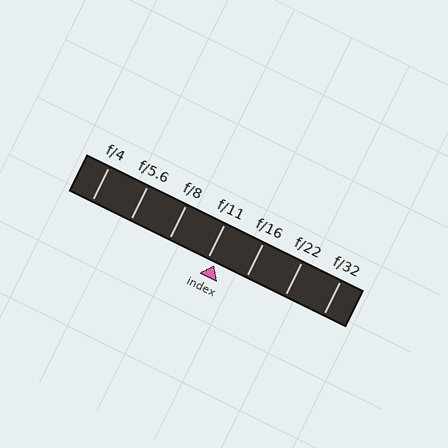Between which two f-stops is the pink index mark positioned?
The index mark is between f/11 and f/16.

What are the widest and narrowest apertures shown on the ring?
The widest aperture shown is f/4 and the narrowest is f/32.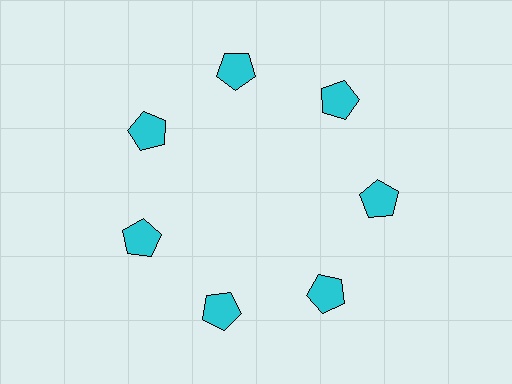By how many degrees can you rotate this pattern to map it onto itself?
The pattern maps onto itself every 51 degrees of rotation.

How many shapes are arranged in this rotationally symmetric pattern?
There are 7 shapes, arranged in 7 groups of 1.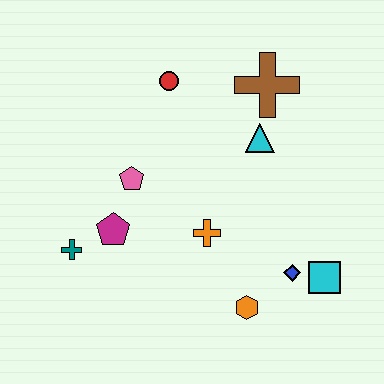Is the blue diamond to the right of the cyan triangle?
Yes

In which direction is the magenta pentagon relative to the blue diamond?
The magenta pentagon is to the left of the blue diamond.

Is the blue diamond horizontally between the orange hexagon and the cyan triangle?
No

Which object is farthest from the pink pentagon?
The cyan square is farthest from the pink pentagon.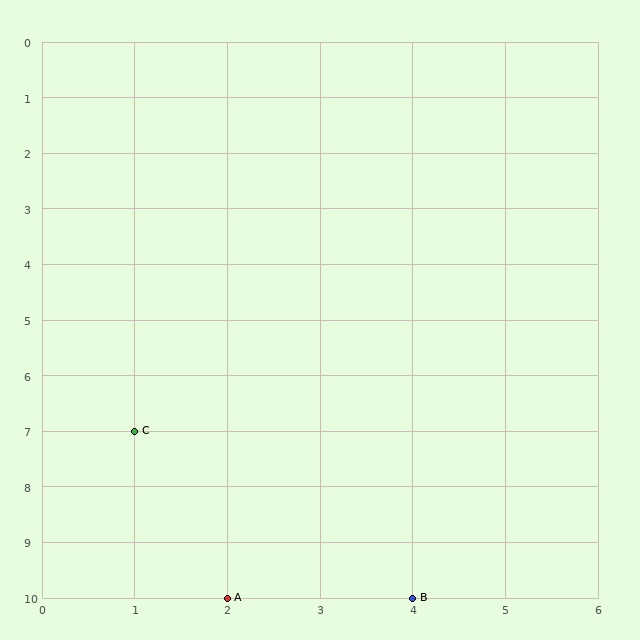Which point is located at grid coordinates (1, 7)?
Point C is at (1, 7).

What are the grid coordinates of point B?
Point B is at grid coordinates (4, 10).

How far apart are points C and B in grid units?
Points C and B are 3 columns and 3 rows apart (about 4.2 grid units diagonally).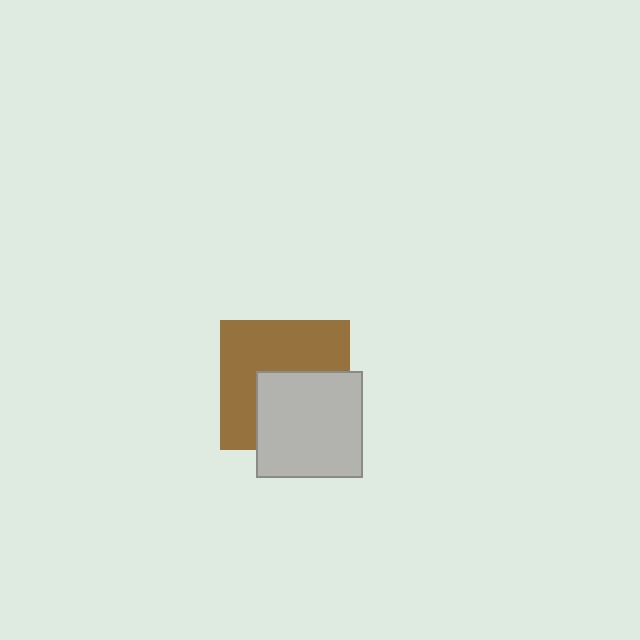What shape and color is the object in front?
The object in front is a light gray square.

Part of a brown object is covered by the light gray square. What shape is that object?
It is a square.